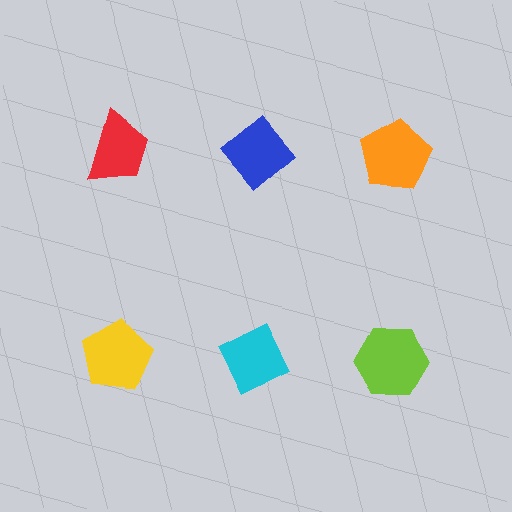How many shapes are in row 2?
3 shapes.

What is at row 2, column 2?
A cyan diamond.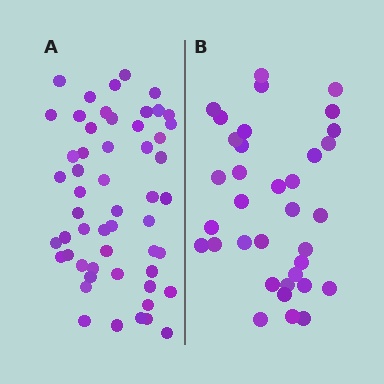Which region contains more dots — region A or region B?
Region A (the left region) has more dots.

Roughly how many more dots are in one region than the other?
Region A has approximately 20 more dots than region B.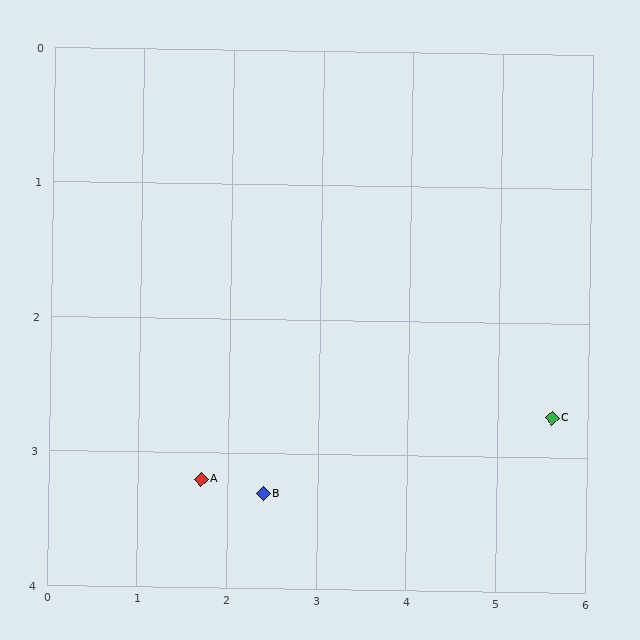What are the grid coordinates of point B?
Point B is at approximately (2.4, 3.3).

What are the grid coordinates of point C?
Point C is at approximately (5.6, 2.7).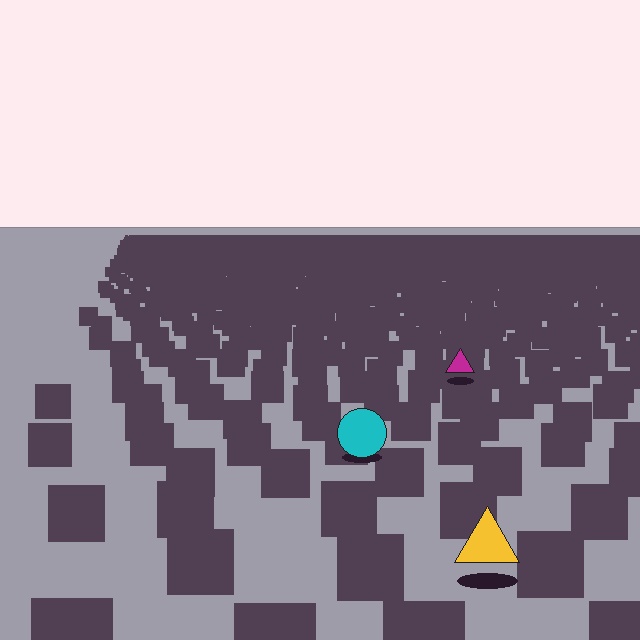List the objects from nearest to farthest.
From nearest to farthest: the yellow triangle, the cyan circle, the magenta triangle.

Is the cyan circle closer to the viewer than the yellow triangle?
No. The yellow triangle is closer — you can tell from the texture gradient: the ground texture is coarser near it.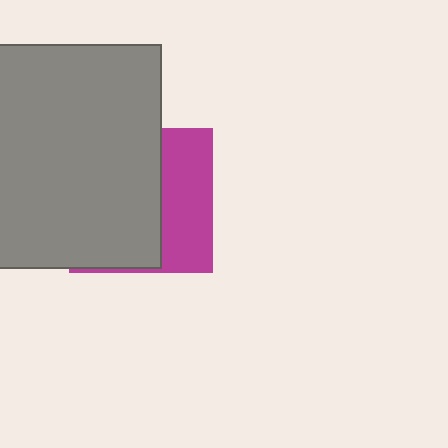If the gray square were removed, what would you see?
You would see the complete magenta square.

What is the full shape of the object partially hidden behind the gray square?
The partially hidden object is a magenta square.